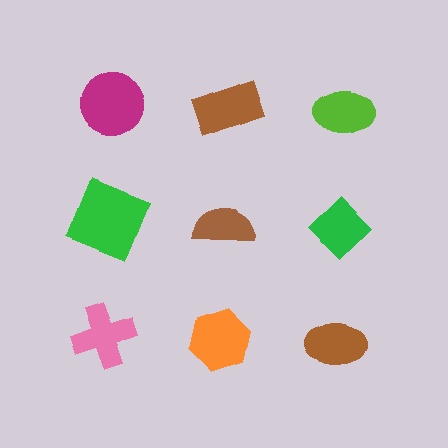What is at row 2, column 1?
A green square.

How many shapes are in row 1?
3 shapes.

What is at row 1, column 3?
A lime ellipse.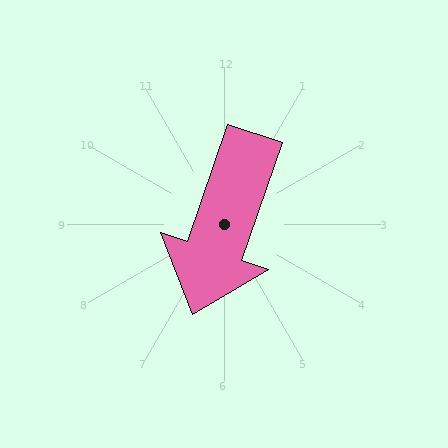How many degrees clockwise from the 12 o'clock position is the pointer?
Approximately 199 degrees.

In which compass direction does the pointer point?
South.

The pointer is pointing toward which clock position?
Roughly 7 o'clock.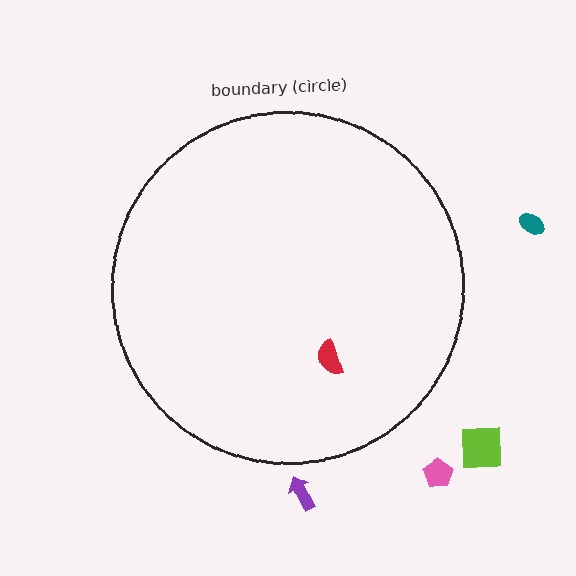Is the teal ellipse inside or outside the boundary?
Outside.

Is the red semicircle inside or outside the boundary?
Inside.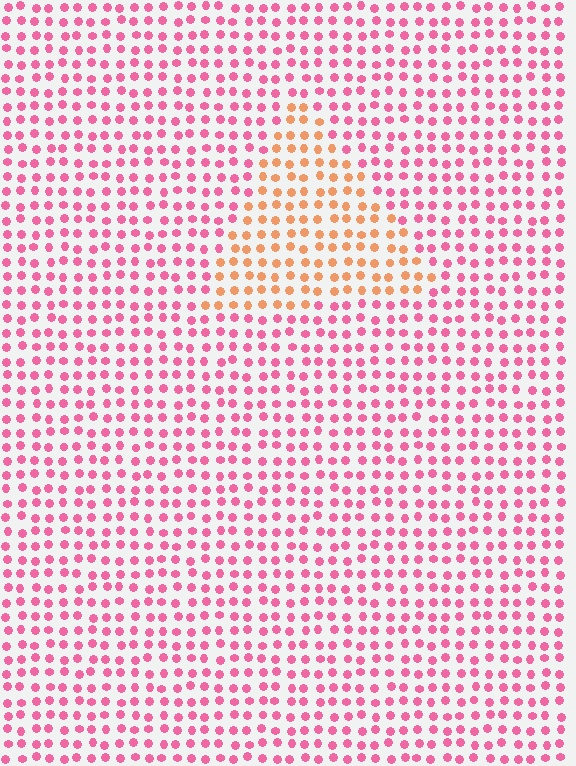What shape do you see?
I see a triangle.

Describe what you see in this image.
The image is filled with small pink elements in a uniform arrangement. A triangle-shaped region is visible where the elements are tinted to a slightly different hue, forming a subtle color boundary.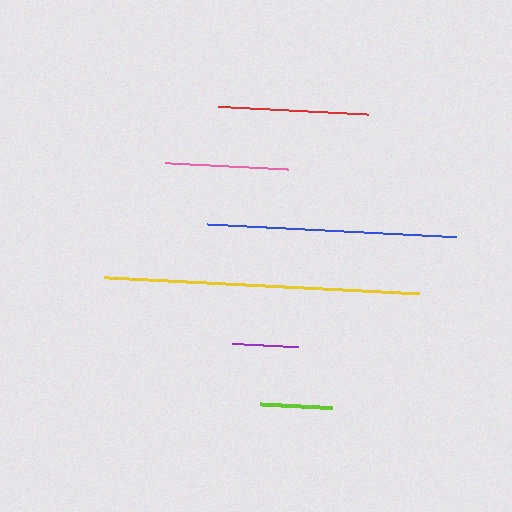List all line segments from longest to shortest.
From longest to shortest: yellow, blue, red, pink, lime, purple.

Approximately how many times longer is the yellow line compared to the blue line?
The yellow line is approximately 1.3 times the length of the blue line.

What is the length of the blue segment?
The blue segment is approximately 250 pixels long.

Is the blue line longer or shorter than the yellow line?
The yellow line is longer than the blue line.